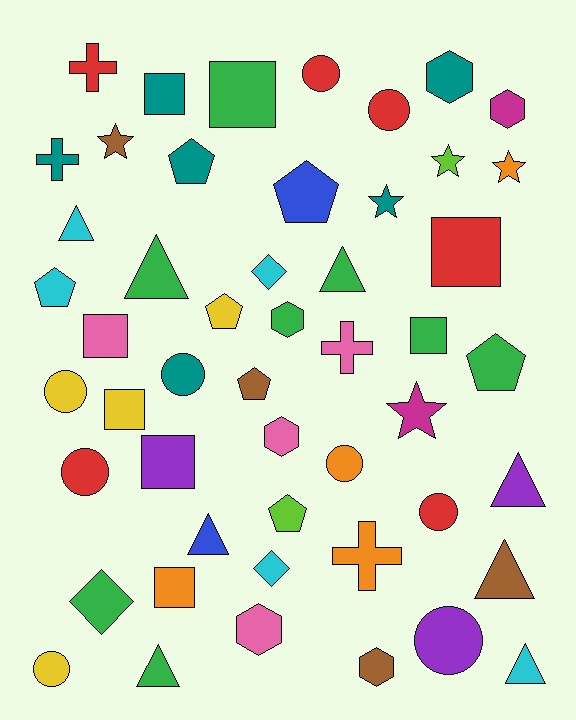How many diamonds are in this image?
There are 3 diamonds.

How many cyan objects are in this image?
There are 5 cyan objects.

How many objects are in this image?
There are 50 objects.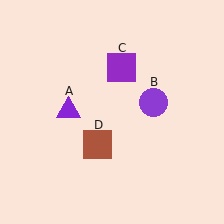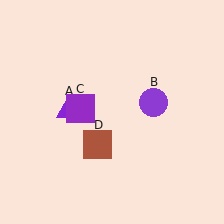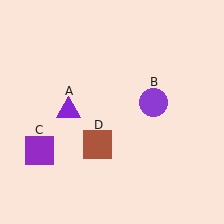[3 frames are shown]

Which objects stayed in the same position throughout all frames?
Purple triangle (object A) and purple circle (object B) and brown square (object D) remained stationary.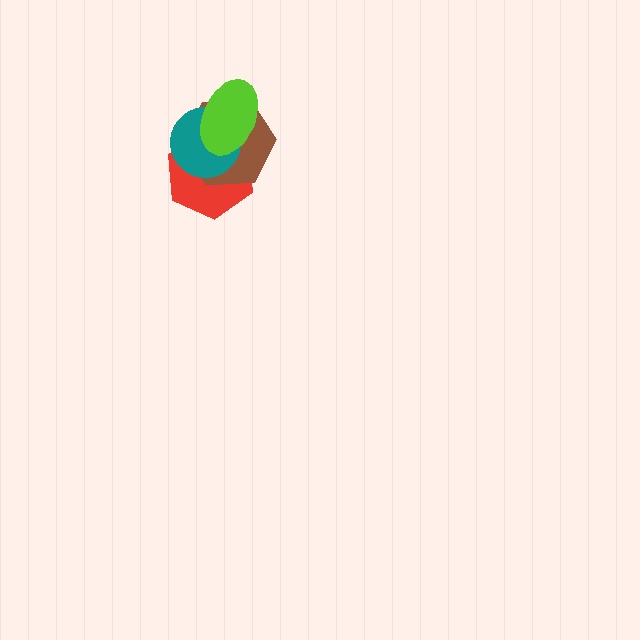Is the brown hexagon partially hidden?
Yes, it is partially covered by another shape.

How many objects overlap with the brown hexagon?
3 objects overlap with the brown hexagon.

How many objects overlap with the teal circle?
3 objects overlap with the teal circle.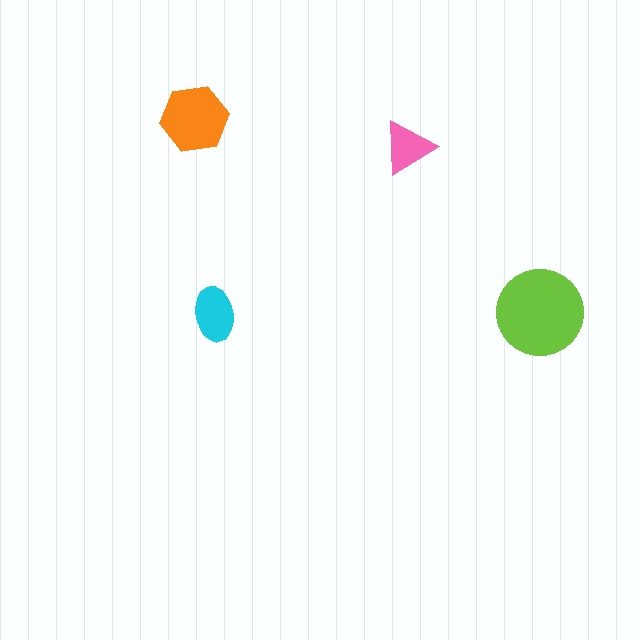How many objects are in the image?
There are 4 objects in the image.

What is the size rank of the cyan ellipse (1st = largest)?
3rd.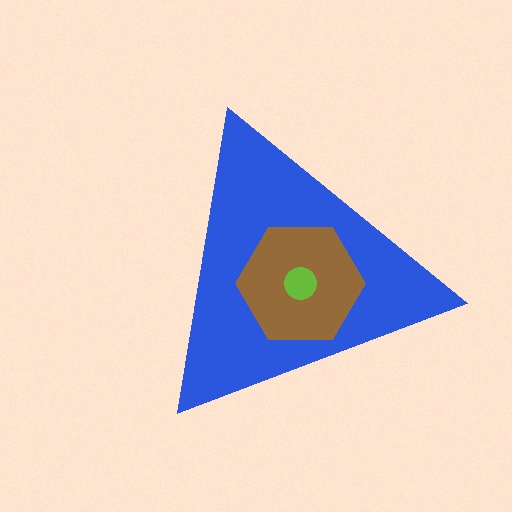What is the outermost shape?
The blue triangle.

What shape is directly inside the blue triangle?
The brown hexagon.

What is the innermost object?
The lime circle.